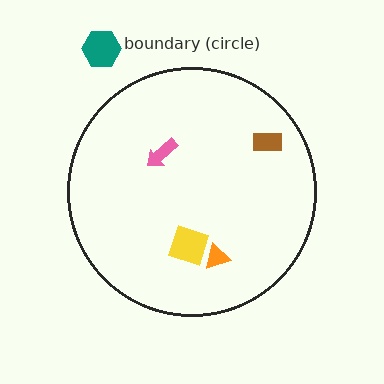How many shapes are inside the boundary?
4 inside, 1 outside.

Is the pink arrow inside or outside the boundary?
Inside.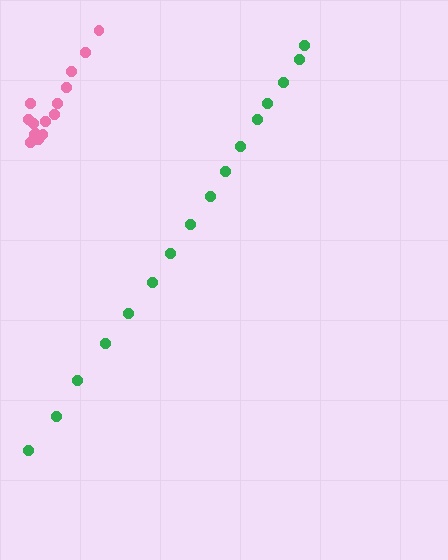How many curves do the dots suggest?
There are 2 distinct paths.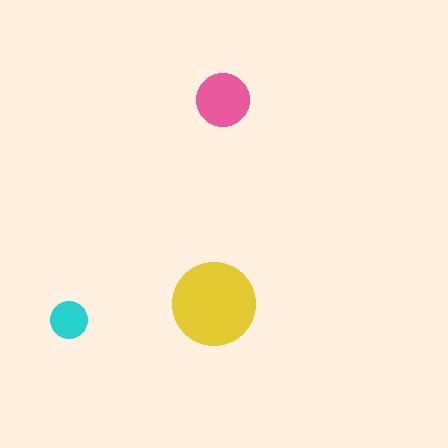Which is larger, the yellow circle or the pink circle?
The yellow one.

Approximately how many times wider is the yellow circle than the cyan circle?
About 2.5 times wider.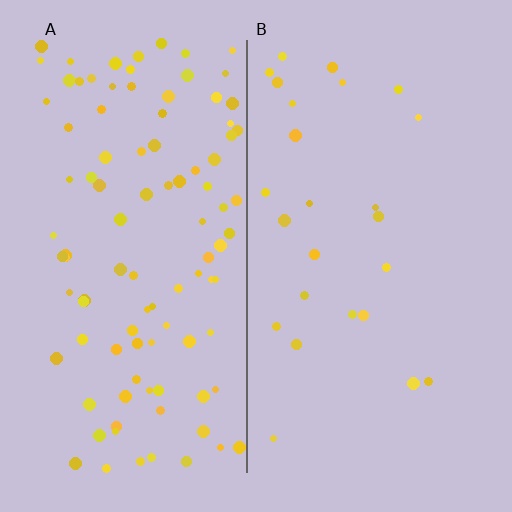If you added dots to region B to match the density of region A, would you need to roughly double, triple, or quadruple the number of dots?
Approximately quadruple.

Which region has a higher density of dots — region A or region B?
A (the left).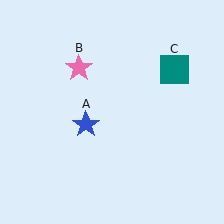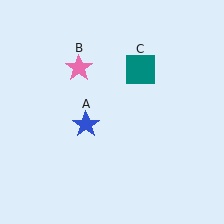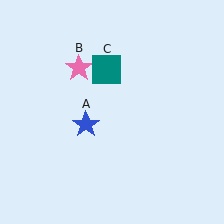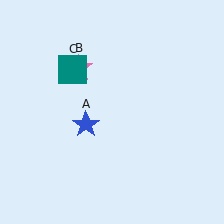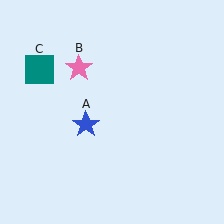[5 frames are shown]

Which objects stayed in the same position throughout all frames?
Blue star (object A) and pink star (object B) remained stationary.